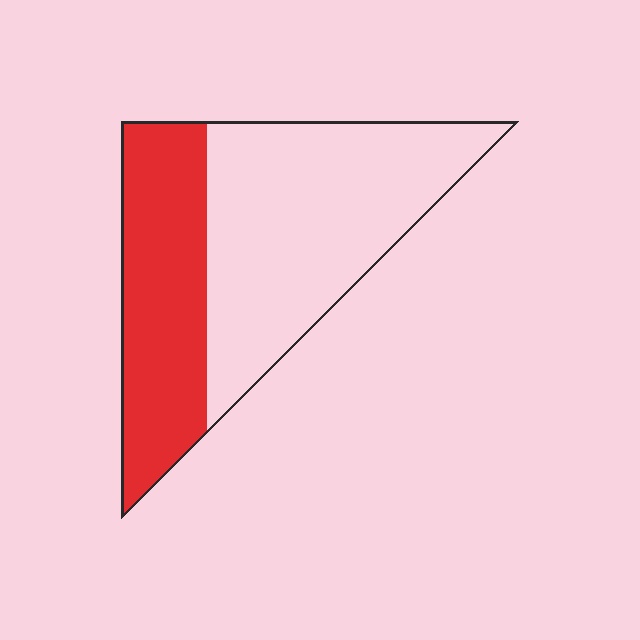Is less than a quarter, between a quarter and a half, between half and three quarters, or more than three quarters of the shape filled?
Between a quarter and a half.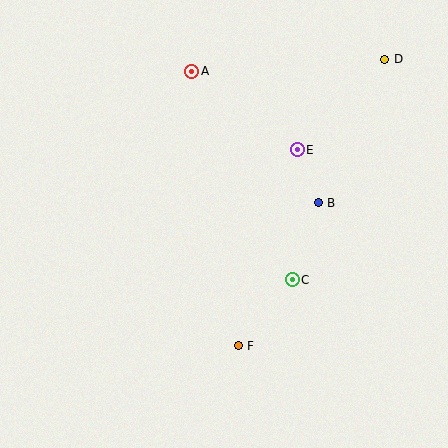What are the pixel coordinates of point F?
Point F is at (238, 346).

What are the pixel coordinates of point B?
Point B is at (318, 203).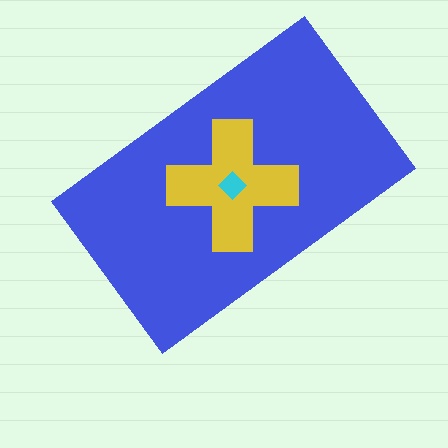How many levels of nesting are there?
3.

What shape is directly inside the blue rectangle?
The yellow cross.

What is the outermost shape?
The blue rectangle.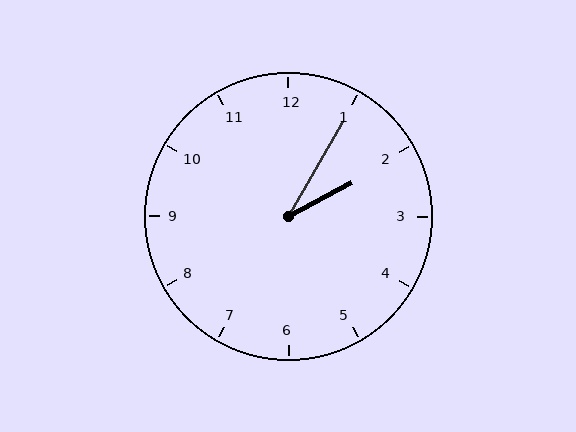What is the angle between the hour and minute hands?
Approximately 32 degrees.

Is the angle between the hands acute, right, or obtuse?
It is acute.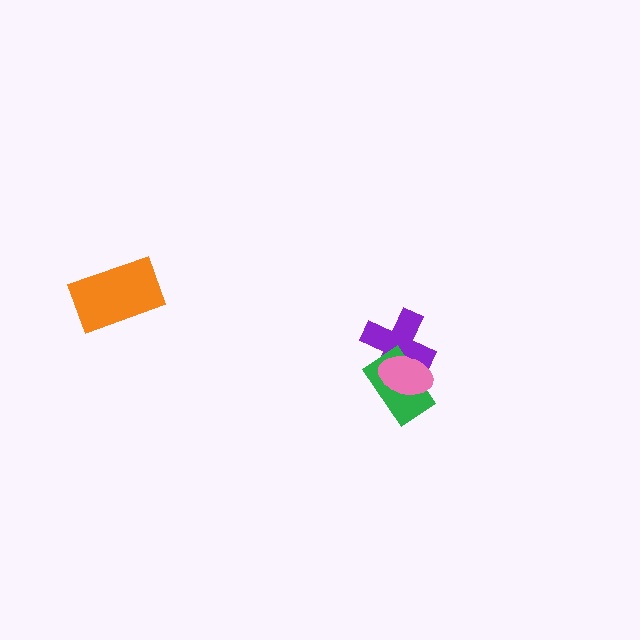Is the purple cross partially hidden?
Yes, it is partially covered by another shape.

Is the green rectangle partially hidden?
Yes, it is partially covered by another shape.